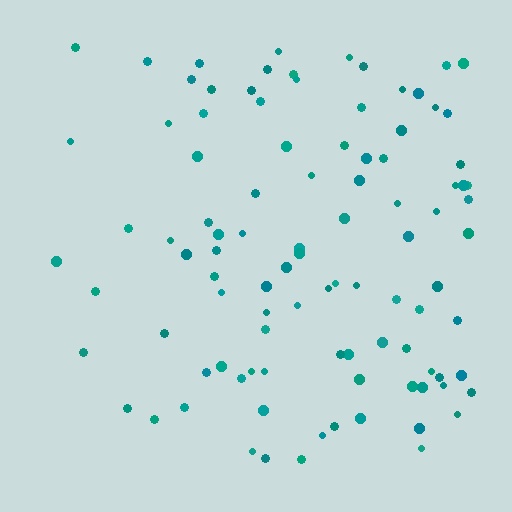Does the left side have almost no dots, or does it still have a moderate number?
Still a moderate number, just noticeably fewer than the right.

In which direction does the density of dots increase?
From left to right, with the right side densest.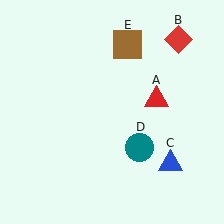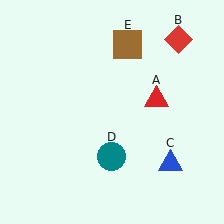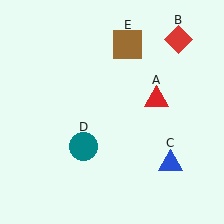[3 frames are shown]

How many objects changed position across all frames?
1 object changed position: teal circle (object D).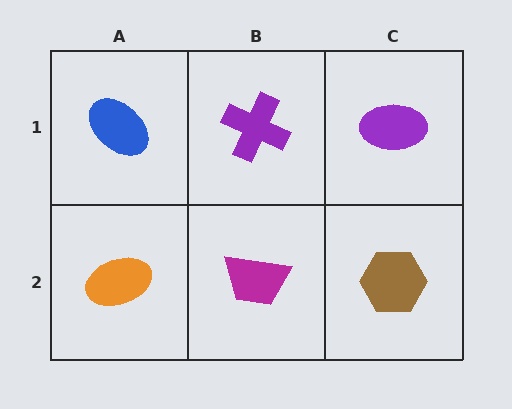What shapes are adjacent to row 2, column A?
A blue ellipse (row 1, column A), a magenta trapezoid (row 2, column B).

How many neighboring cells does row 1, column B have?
3.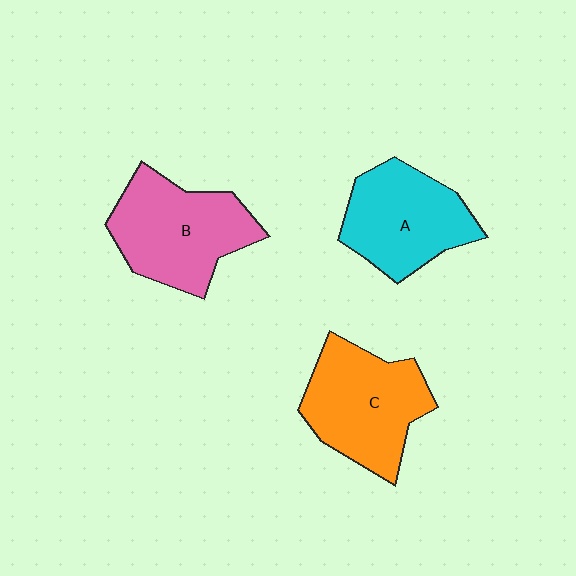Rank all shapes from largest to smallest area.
From largest to smallest: B (pink), C (orange), A (cyan).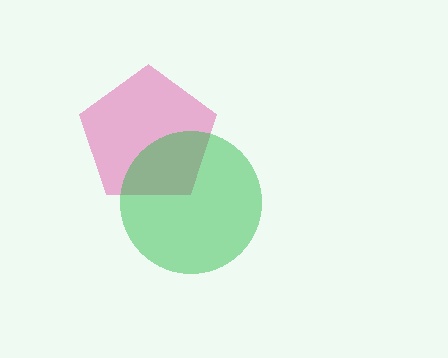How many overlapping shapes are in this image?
There are 2 overlapping shapes in the image.